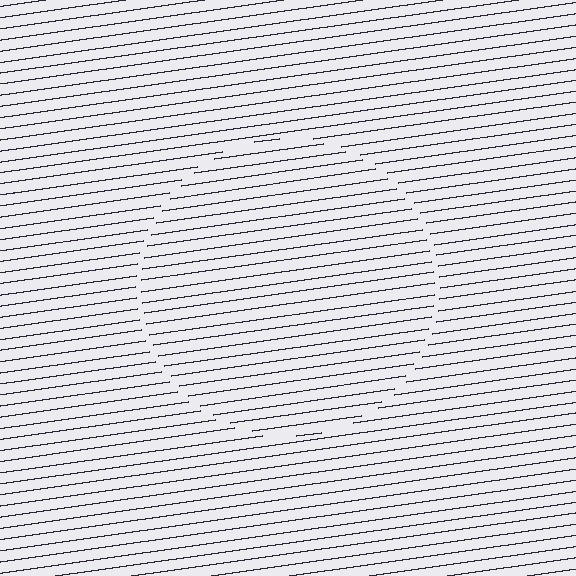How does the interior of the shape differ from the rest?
The interior of the shape contains the same grating, shifted by half a period — the contour is defined by the phase discontinuity where line-ends from the inner and outer gratings abut.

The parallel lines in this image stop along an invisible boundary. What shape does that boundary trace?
An illusory circle. The interior of the shape contains the same grating, shifted by half a period — the contour is defined by the phase discontinuity where line-ends from the inner and outer gratings abut.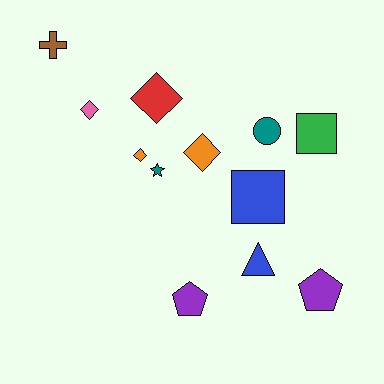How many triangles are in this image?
There is 1 triangle.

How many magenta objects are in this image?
There are no magenta objects.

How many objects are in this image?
There are 12 objects.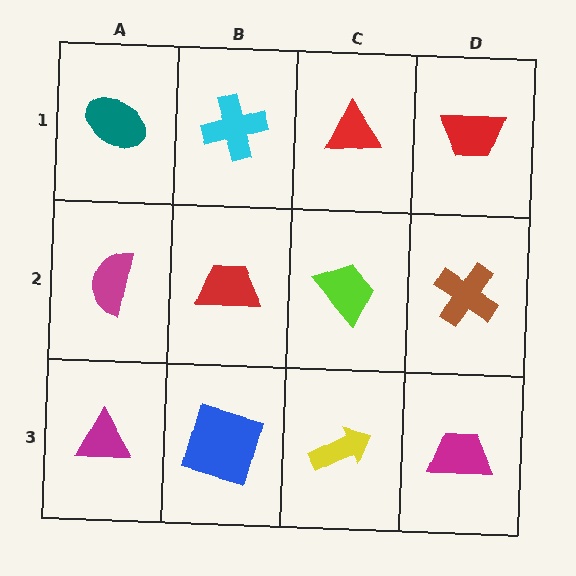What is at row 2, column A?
A magenta semicircle.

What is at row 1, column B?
A cyan cross.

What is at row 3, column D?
A magenta trapezoid.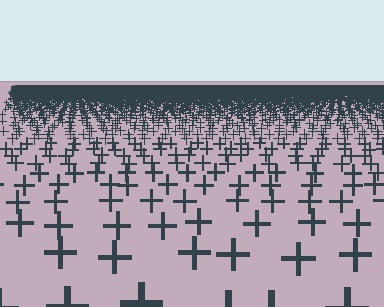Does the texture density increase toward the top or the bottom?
Density increases toward the top.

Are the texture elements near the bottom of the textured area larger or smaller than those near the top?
Larger. Near the bottom, elements are closer to the viewer and appear at a bigger on-screen size.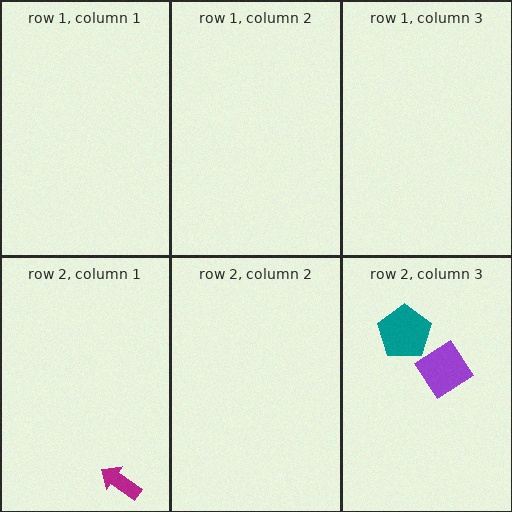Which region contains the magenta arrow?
The row 2, column 1 region.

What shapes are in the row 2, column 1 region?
The magenta arrow.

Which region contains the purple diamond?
The row 2, column 3 region.